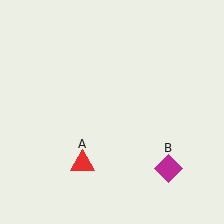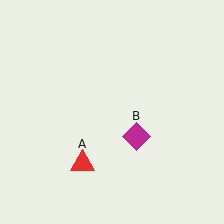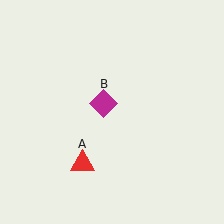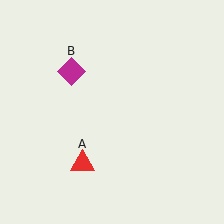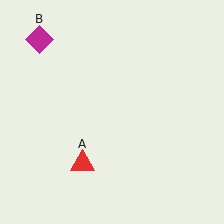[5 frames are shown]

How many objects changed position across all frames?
1 object changed position: magenta diamond (object B).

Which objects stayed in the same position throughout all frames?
Red triangle (object A) remained stationary.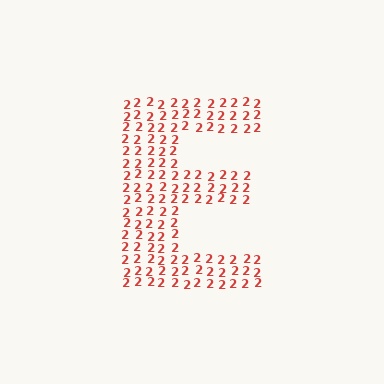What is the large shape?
The large shape is the letter E.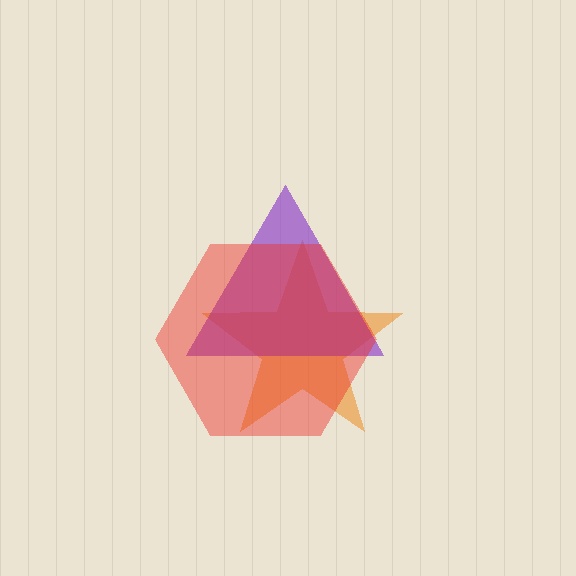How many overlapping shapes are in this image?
There are 3 overlapping shapes in the image.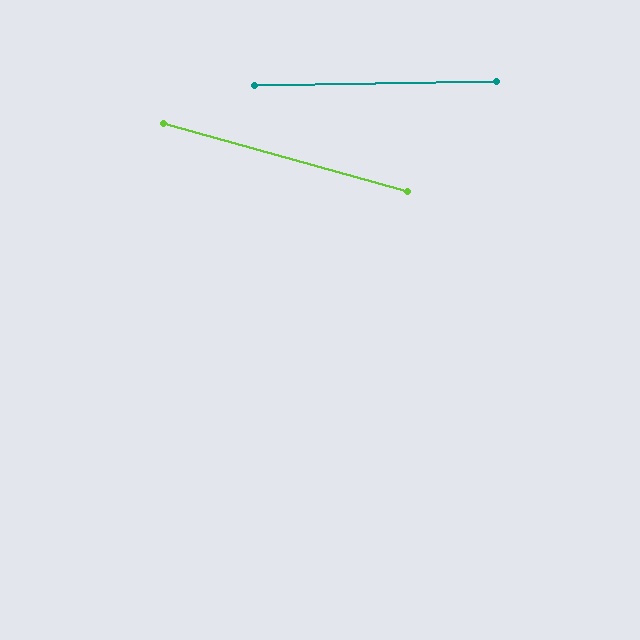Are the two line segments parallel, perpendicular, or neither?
Neither parallel nor perpendicular — they differ by about 17°.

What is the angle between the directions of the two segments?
Approximately 17 degrees.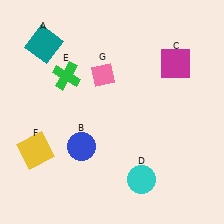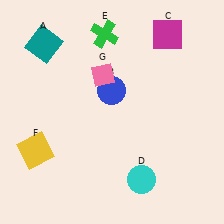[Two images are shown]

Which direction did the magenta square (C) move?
The magenta square (C) moved up.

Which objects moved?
The objects that moved are: the blue circle (B), the magenta square (C), the green cross (E).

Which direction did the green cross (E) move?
The green cross (E) moved up.